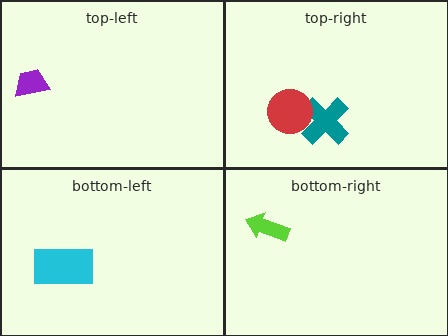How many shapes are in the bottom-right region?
1.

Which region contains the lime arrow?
The bottom-right region.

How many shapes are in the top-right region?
2.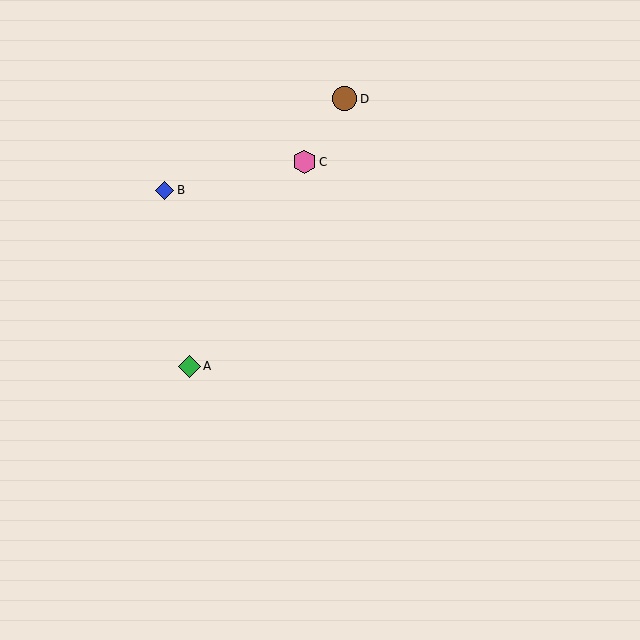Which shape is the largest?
The brown circle (labeled D) is the largest.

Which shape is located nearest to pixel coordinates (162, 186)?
The blue diamond (labeled B) at (165, 190) is nearest to that location.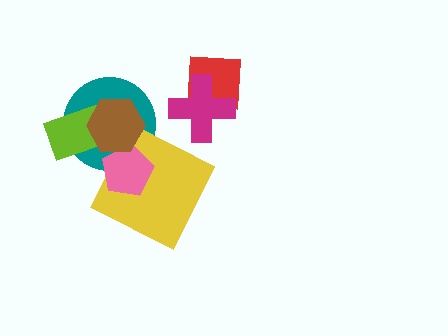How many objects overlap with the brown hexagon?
3 objects overlap with the brown hexagon.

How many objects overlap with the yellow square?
2 objects overlap with the yellow square.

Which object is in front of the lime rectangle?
The brown hexagon is in front of the lime rectangle.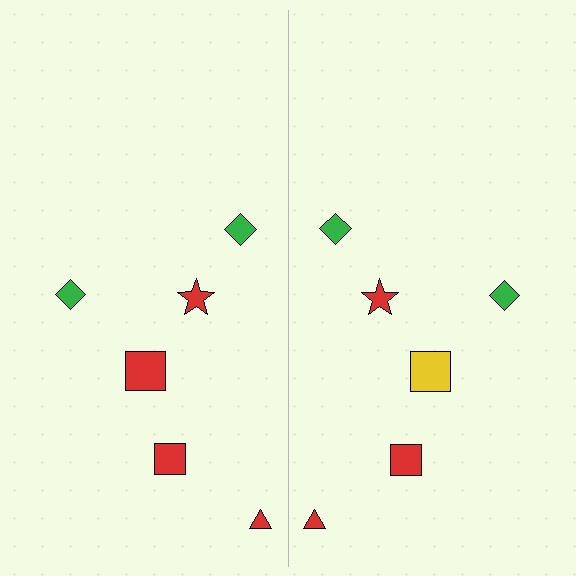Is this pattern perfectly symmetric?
No, the pattern is not perfectly symmetric. The yellow square on the right side breaks the symmetry — its mirror counterpart is red.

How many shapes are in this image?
There are 12 shapes in this image.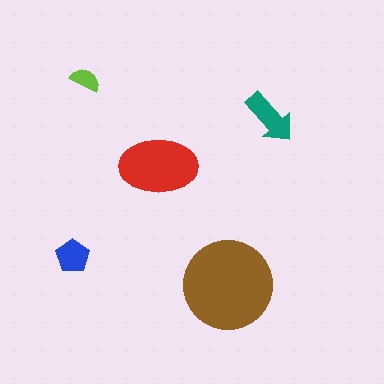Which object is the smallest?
The lime semicircle.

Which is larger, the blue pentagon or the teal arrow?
The teal arrow.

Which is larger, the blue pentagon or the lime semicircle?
The blue pentagon.